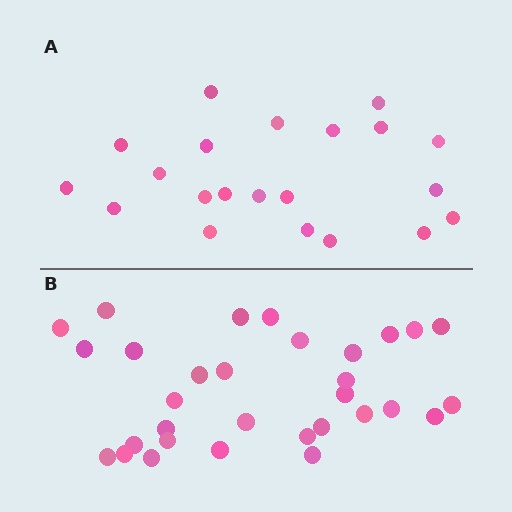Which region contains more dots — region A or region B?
Region B (the bottom region) has more dots.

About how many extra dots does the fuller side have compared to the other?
Region B has roughly 10 or so more dots than region A.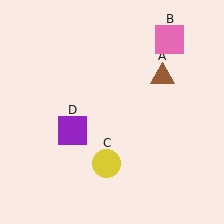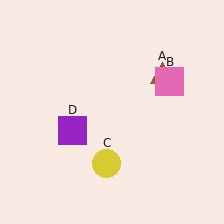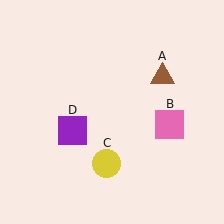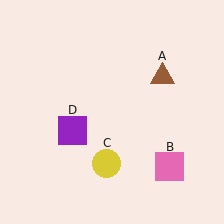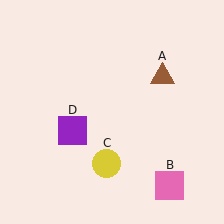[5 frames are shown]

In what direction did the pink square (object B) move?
The pink square (object B) moved down.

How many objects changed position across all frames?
1 object changed position: pink square (object B).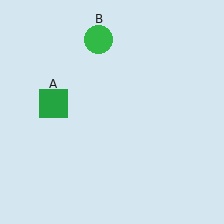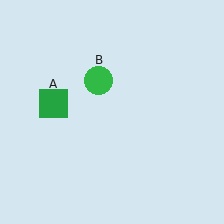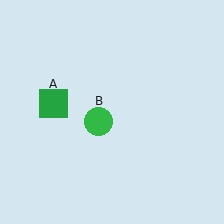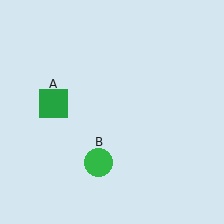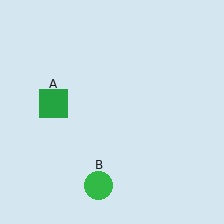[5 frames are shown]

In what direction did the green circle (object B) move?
The green circle (object B) moved down.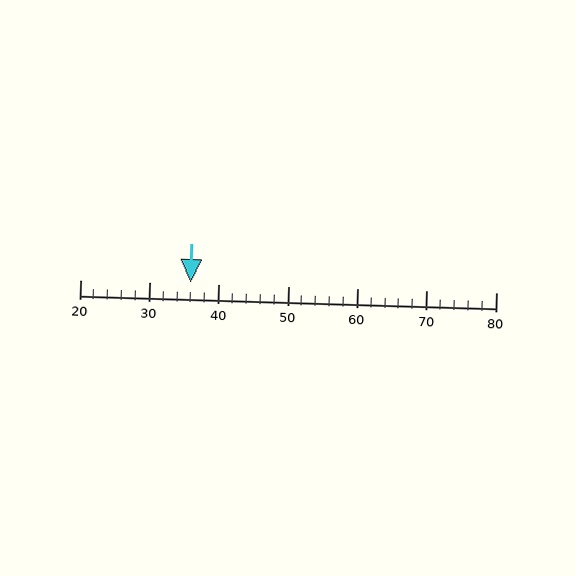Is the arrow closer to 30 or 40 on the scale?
The arrow is closer to 40.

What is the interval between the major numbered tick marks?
The major tick marks are spaced 10 units apart.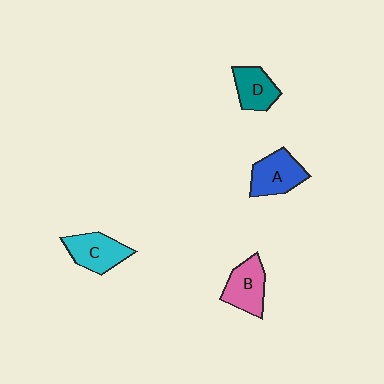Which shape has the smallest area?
Shape D (teal).